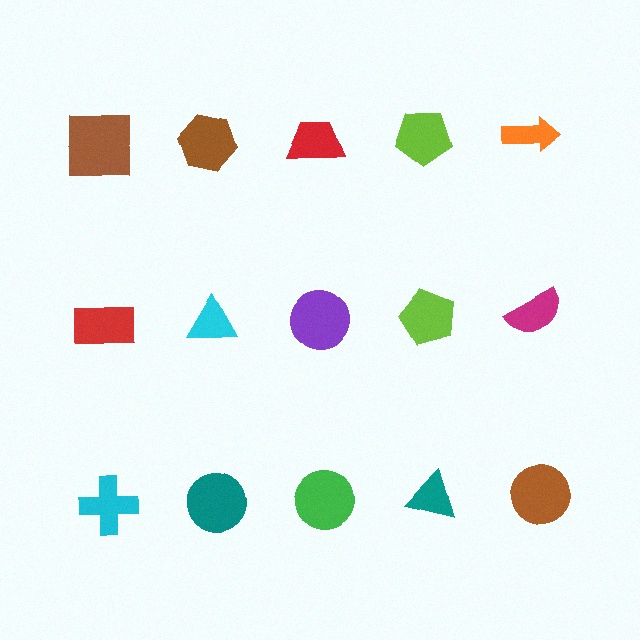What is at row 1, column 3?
A red trapezoid.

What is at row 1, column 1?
A brown square.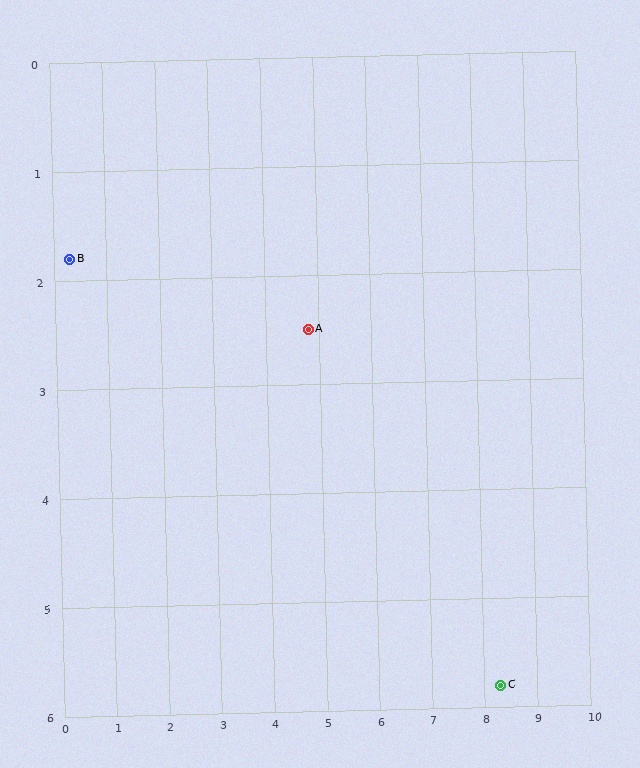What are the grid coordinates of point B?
Point B is at approximately (0.3, 1.8).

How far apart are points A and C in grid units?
Points A and C are about 4.8 grid units apart.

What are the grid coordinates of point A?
Point A is at approximately (4.8, 2.5).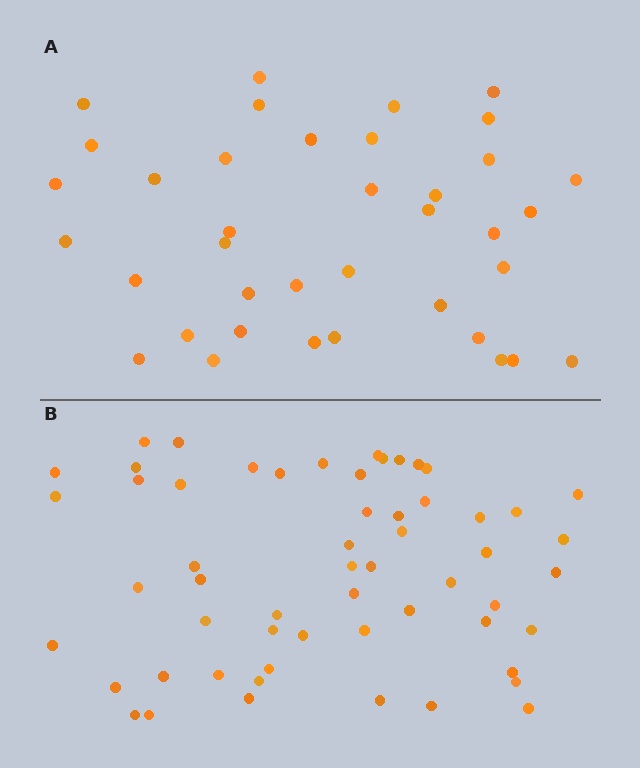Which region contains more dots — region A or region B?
Region B (the bottom region) has more dots.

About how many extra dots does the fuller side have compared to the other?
Region B has approximately 20 more dots than region A.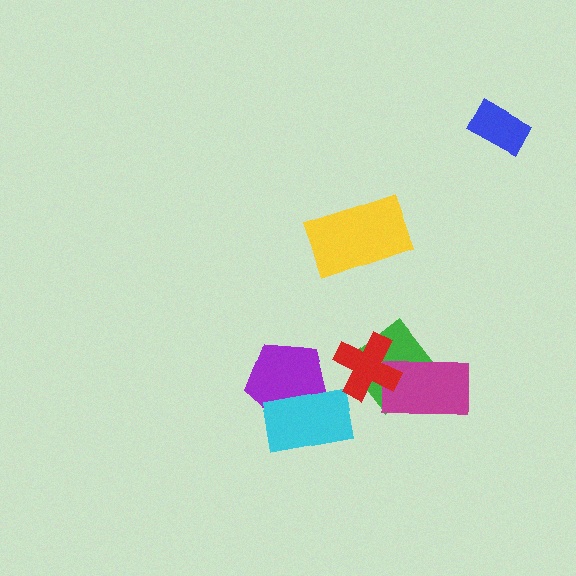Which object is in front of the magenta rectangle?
The red cross is in front of the magenta rectangle.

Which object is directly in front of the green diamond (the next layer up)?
The magenta rectangle is directly in front of the green diamond.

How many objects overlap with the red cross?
2 objects overlap with the red cross.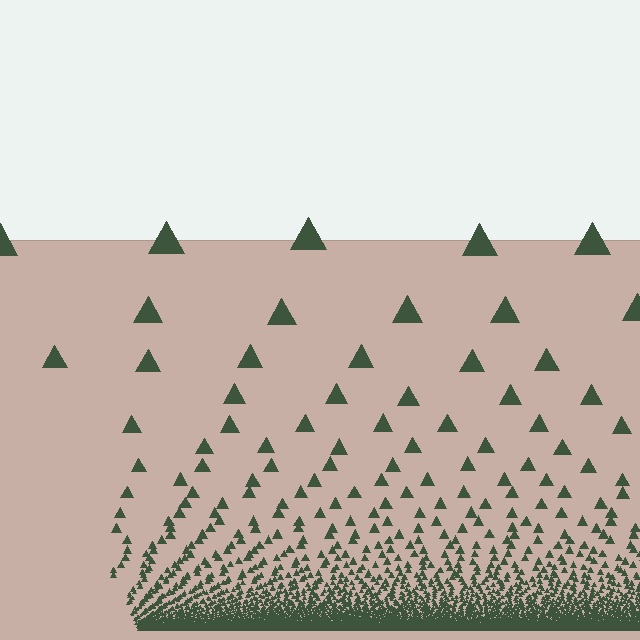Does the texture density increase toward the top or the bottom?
Density increases toward the bottom.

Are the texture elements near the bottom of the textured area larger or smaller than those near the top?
Smaller. The gradient is inverted — elements near the bottom are smaller and denser.